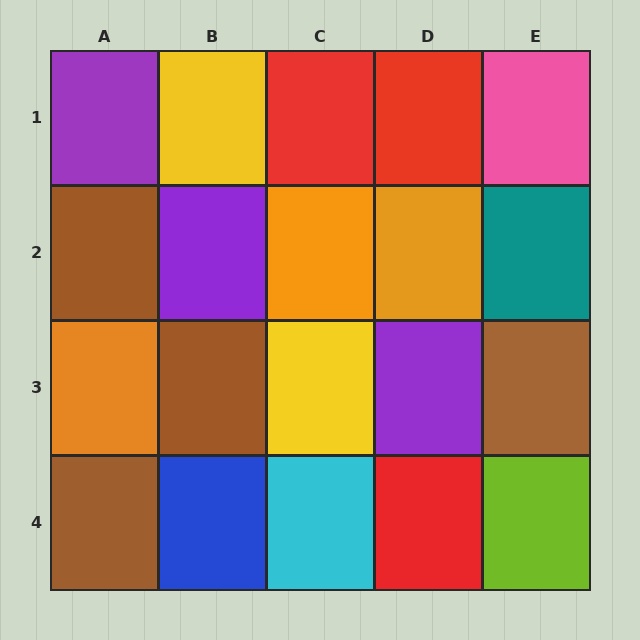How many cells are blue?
1 cell is blue.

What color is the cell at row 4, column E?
Lime.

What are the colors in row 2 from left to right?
Brown, purple, orange, orange, teal.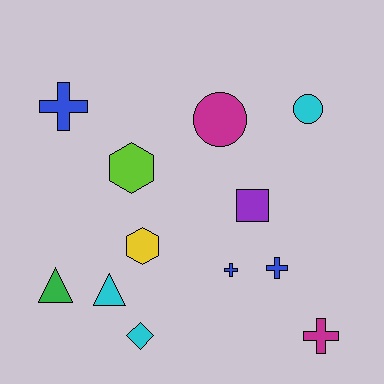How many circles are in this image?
There are 2 circles.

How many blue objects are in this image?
There are 3 blue objects.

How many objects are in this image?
There are 12 objects.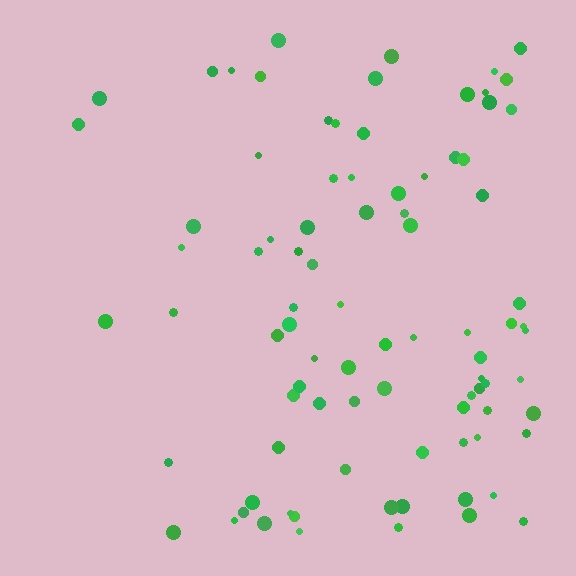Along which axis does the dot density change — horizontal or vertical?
Horizontal.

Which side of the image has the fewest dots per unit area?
The left.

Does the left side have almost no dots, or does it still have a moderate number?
Still a moderate number, just noticeably fewer than the right.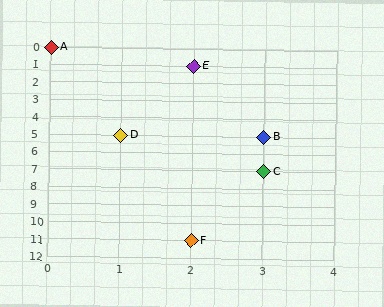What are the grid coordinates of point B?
Point B is at grid coordinates (3, 5).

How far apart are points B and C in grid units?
Points B and C are 2 rows apart.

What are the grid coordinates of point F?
Point F is at grid coordinates (2, 11).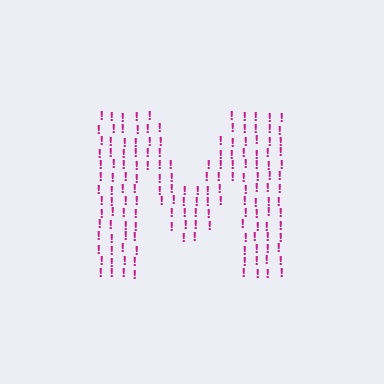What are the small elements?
The small elements are exclamation marks.